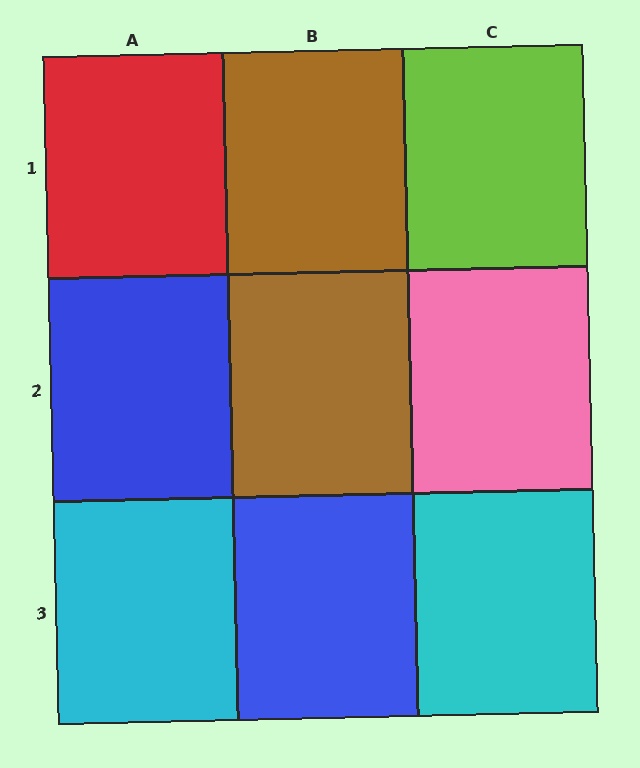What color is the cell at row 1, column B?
Brown.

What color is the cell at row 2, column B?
Brown.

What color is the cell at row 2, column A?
Blue.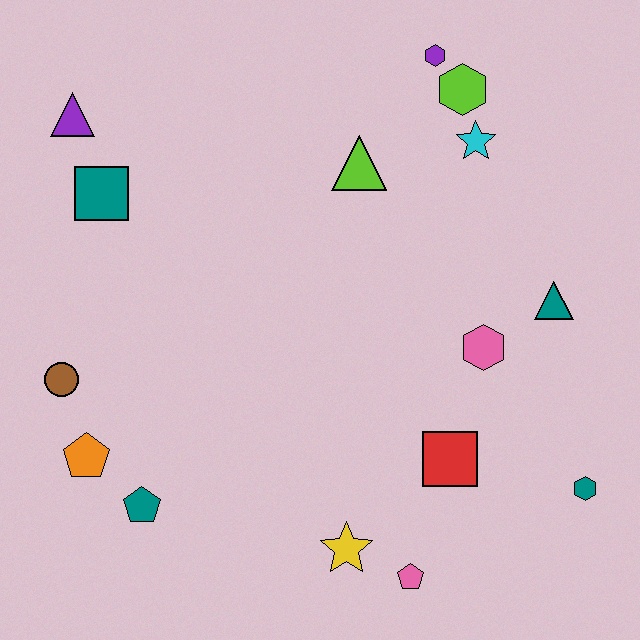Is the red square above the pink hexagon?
No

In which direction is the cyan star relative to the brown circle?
The cyan star is to the right of the brown circle.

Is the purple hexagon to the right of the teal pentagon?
Yes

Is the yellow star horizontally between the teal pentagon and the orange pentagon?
No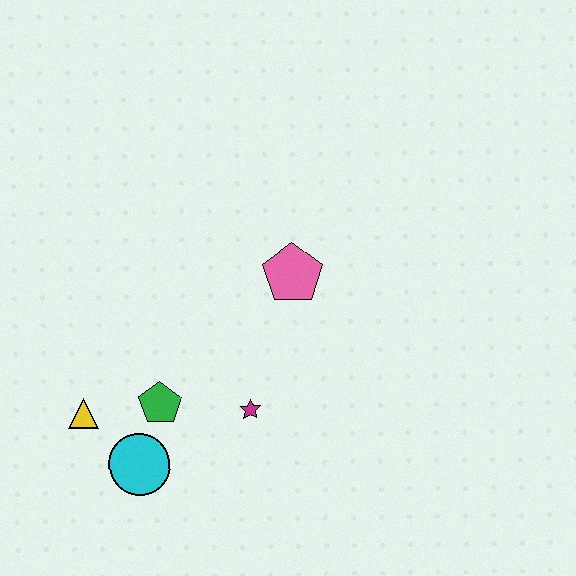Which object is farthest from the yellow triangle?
The pink pentagon is farthest from the yellow triangle.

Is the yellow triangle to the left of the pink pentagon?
Yes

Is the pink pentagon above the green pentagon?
Yes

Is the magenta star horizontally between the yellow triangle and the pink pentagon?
Yes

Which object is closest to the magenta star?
The green pentagon is closest to the magenta star.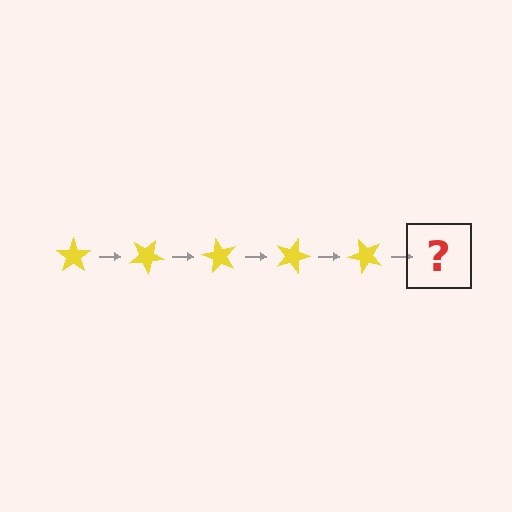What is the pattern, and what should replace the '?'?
The pattern is that the star rotates 30 degrees each step. The '?' should be a yellow star rotated 150 degrees.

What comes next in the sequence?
The next element should be a yellow star rotated 150 degrees.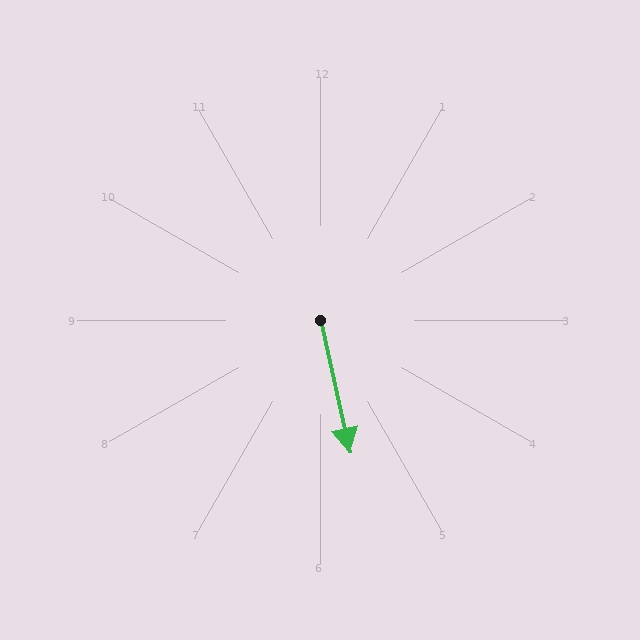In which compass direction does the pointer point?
South.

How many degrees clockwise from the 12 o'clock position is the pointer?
Approximately 167 degrees.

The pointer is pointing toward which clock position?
Roughly 6 o'clock.